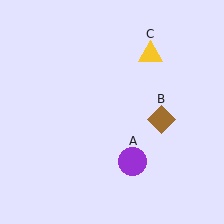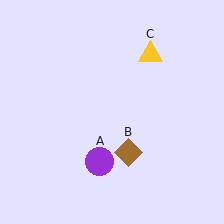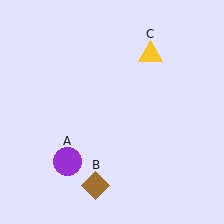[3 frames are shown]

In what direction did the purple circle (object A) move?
The purple circle (object A) moved left.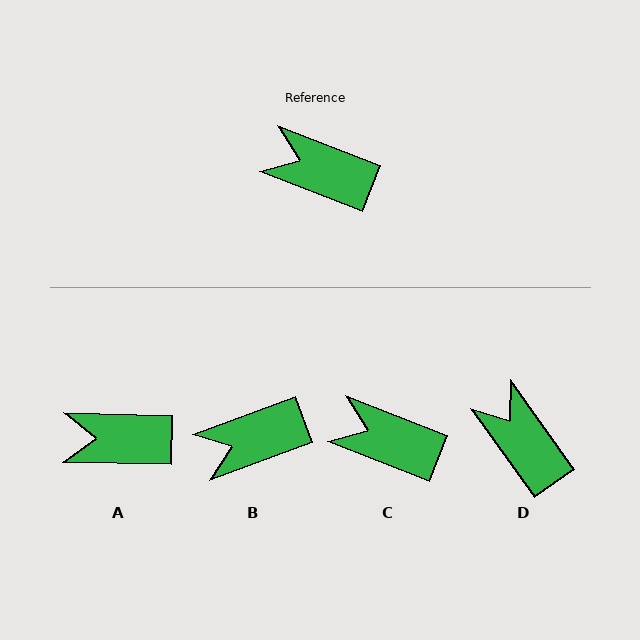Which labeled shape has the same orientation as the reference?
C.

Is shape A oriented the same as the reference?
No, it is off by about 20 degrees.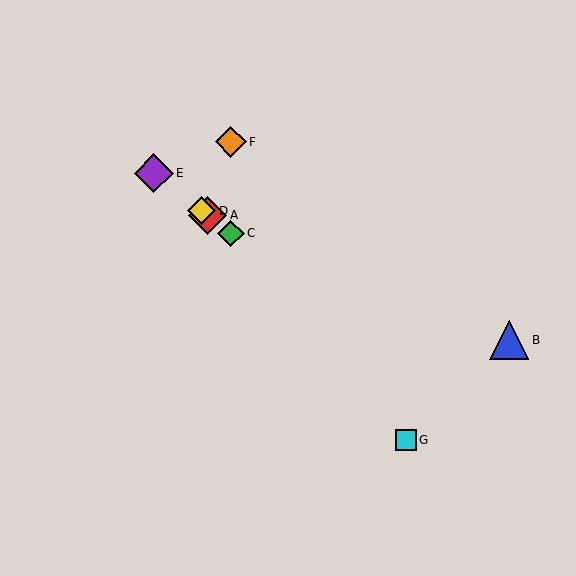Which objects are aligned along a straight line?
Objects A, C, D, E are aligned along a straight line.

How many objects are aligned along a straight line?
4 objects (A, C, D, E) are aligned along a straight line.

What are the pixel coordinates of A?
Object A is at (207, 215).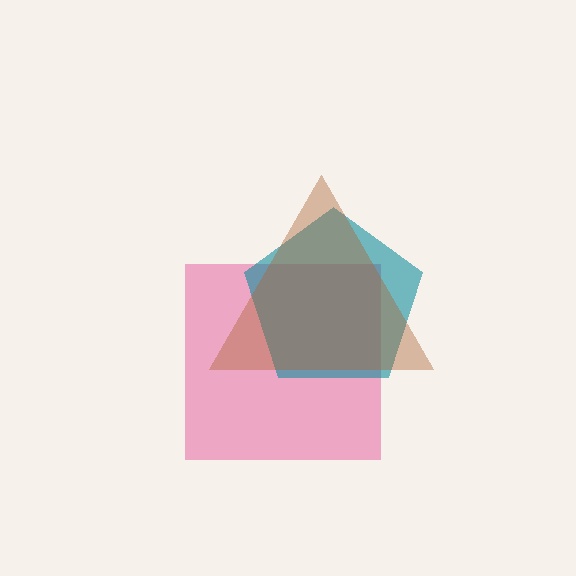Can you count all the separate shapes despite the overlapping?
Yes, there are 3 separate shapes.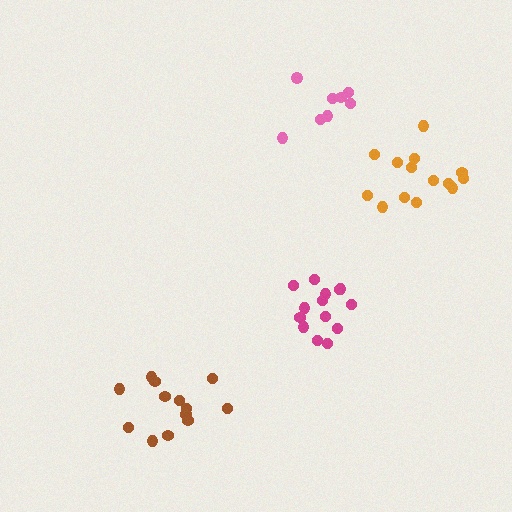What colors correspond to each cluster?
The clusters are colored: pink, orange, magenta, brown.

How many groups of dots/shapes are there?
There are 4 groups.